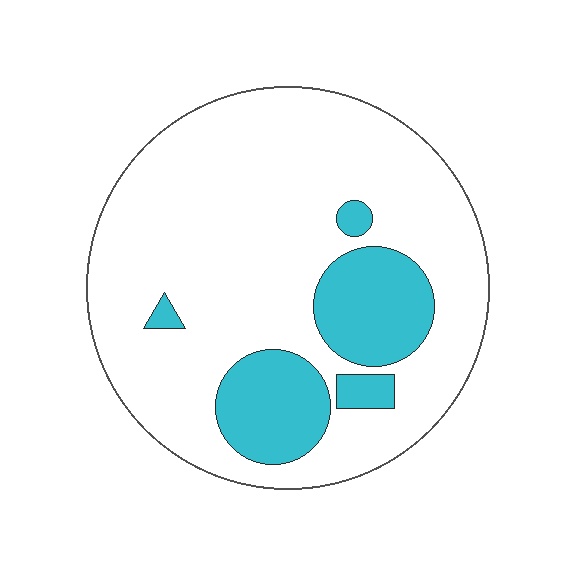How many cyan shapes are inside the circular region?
5.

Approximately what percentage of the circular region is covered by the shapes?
Approximately 20%.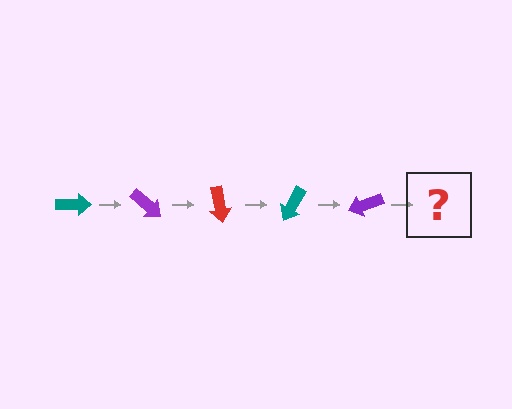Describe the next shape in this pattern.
It should be a red arrow, rotated 200 degrees from the start.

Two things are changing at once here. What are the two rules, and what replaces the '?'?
The two rules are that it rotates 40 degrees each step and the color cycles through teal, purple, and red. The '?' should be a red arrow, rotated 200 degrees from the start.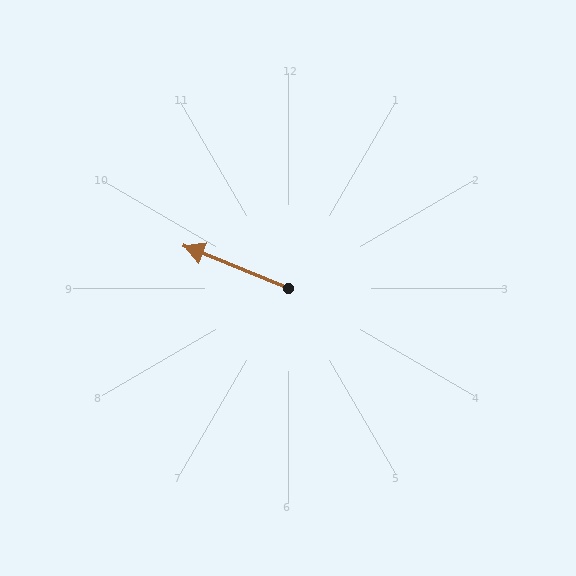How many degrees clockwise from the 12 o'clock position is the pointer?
Approximately 292 degrees.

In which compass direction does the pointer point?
West.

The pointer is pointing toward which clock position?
Roughly 10 o'clock.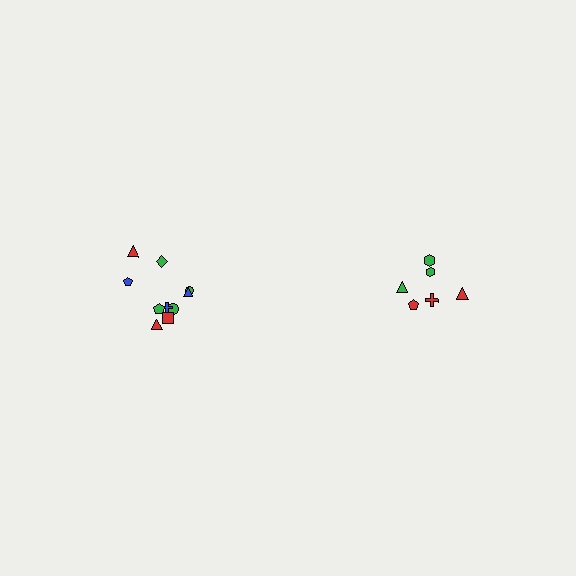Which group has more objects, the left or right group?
The left group.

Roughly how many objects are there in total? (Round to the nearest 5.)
Roughly 15 objects in total.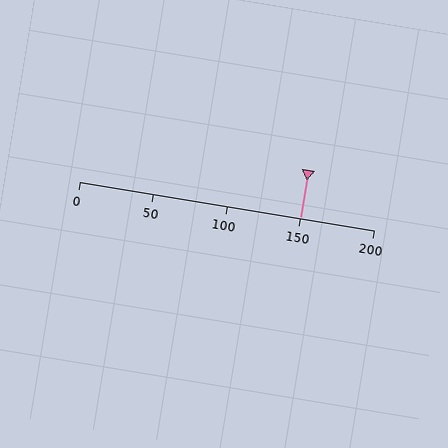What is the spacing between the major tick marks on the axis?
The major ticks are spaced 50 apart.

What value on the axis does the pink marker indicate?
The marker indicates approximately 150.